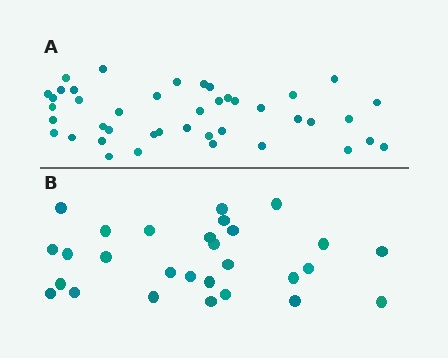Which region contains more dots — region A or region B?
Region A (the top region) has more dots.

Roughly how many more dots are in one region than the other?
Region A has approximately 15 more dots than region B.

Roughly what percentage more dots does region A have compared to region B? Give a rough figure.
About 50% more.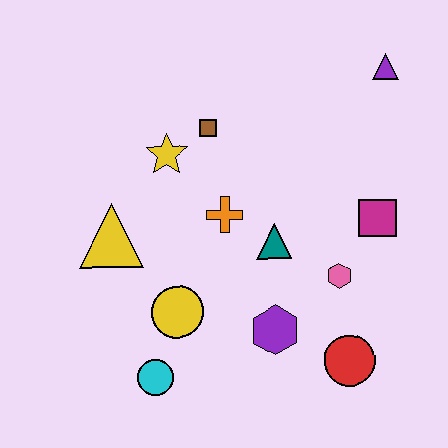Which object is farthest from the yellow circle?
The purple triangle is farthest from the yellow circle.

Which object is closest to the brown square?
The yellow star is closest to the brown square.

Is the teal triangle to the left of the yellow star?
No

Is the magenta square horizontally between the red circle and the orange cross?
No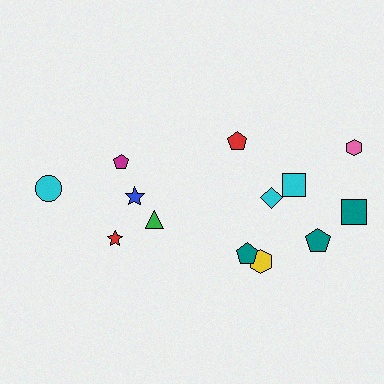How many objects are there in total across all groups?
There are 13 objects.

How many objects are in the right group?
There are 8 objects.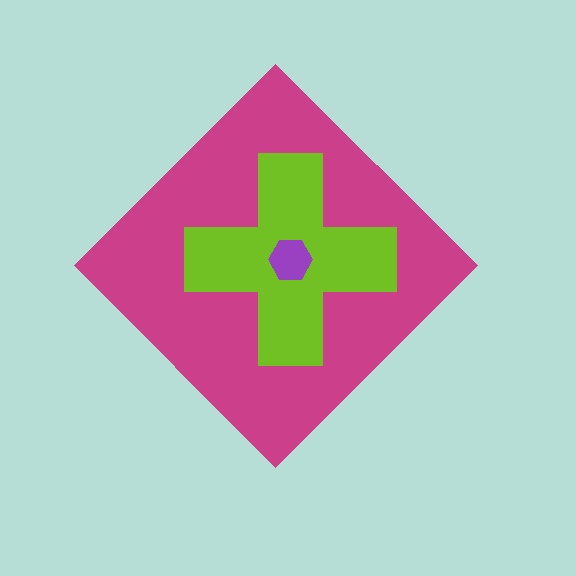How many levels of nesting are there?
3.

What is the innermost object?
The purple hexagon.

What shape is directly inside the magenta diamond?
The lime cross.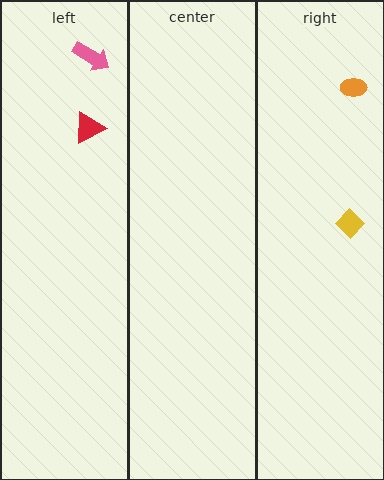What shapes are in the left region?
The pink arrow, the red triangle.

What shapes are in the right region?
The yellow diamond, the orange ellipse.